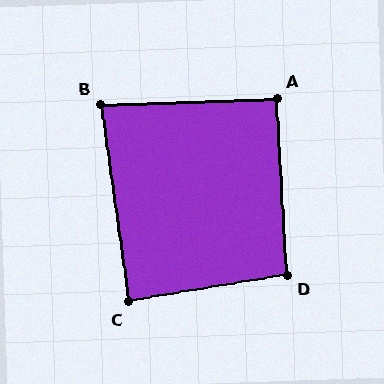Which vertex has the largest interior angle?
D, at approximately 96 degrees.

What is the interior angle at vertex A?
Approximately 91 degrees (approximately right).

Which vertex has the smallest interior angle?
B, at approximately 84 degrees.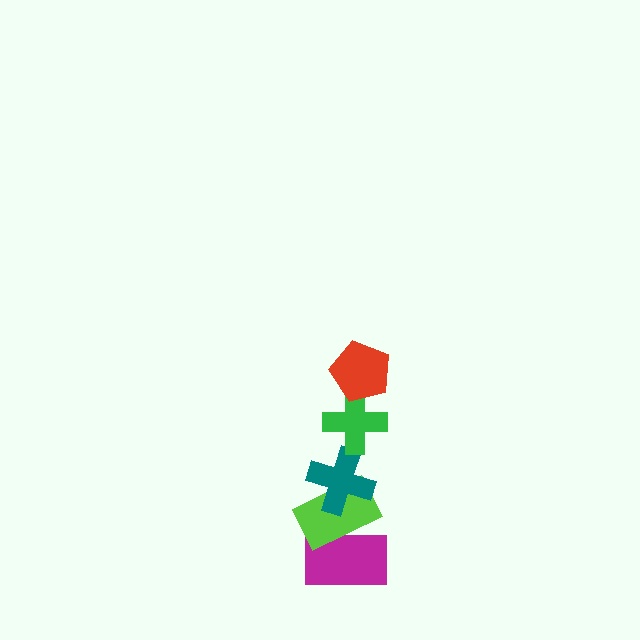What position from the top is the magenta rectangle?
The magenta rectangle is 5th from the top.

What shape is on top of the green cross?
The red pentagon is on top of the green cross.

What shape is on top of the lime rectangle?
The teal cross is on top of the lime rectangle.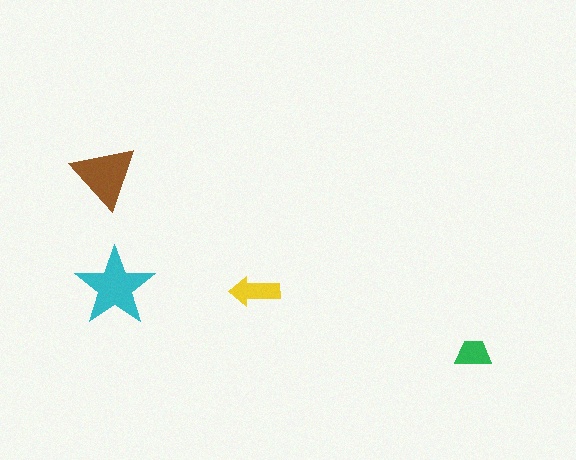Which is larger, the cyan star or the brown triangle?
The cyan star.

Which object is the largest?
The cyan star.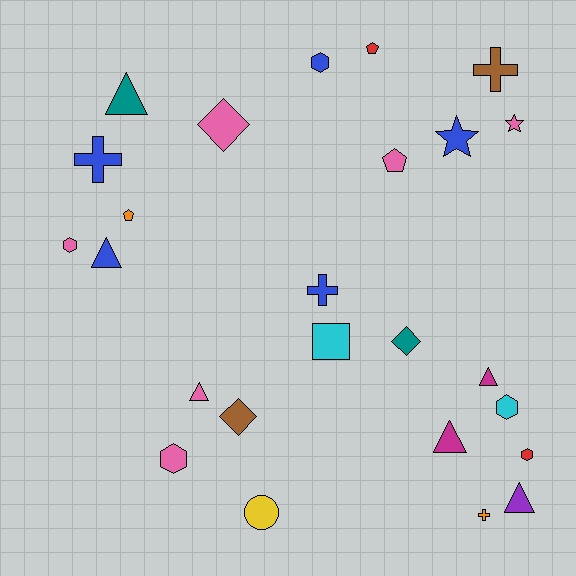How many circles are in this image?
There is 1 circle.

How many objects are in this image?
There are 25 objects.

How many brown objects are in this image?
There are 2 brown objects.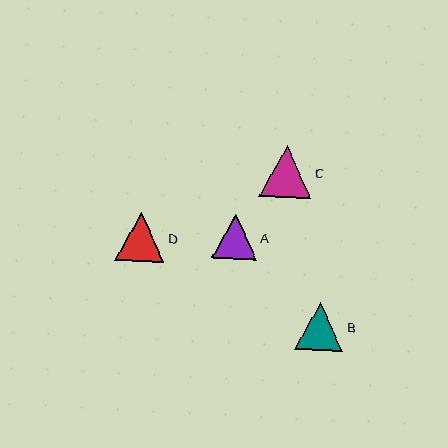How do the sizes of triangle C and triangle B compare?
Triangle C and triangle B are approximately the same size.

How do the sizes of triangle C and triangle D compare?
Triangle C and triangle D are approximately the same size.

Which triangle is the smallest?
Triangle A is the smallest with a size of approximately 45 pixels.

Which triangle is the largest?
Triangle C is the largest with a size of approximately 51 pixels.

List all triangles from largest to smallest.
From largest to smallest: C, D, B, A.